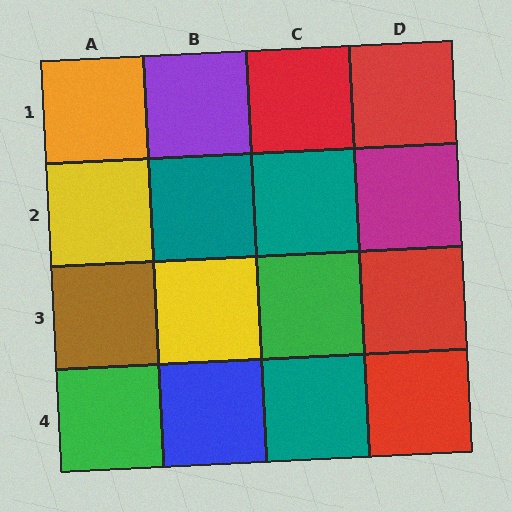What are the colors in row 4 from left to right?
Green, blue, teal, red.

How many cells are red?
4 cells are red.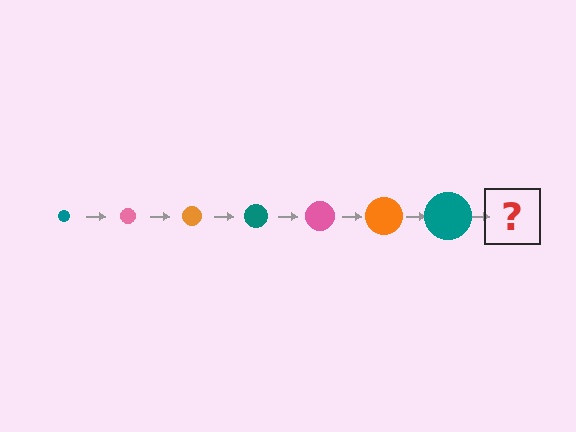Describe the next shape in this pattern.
It should be a pink circle, larger than the previous one.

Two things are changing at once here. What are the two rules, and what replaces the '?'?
The two rules are that the circle grows larger each step and the color cycles through teal, pink, and orange. The '?' should be a pink circle, larger than the previous one.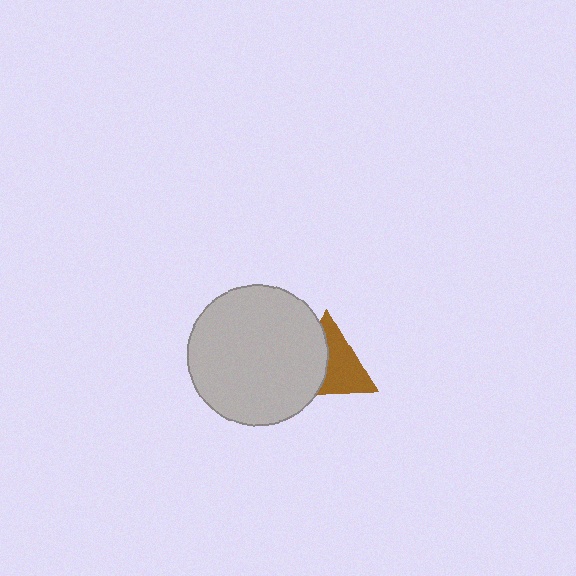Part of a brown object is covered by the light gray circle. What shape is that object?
It is a triangle.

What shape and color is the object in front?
The object in front is a light gray circle.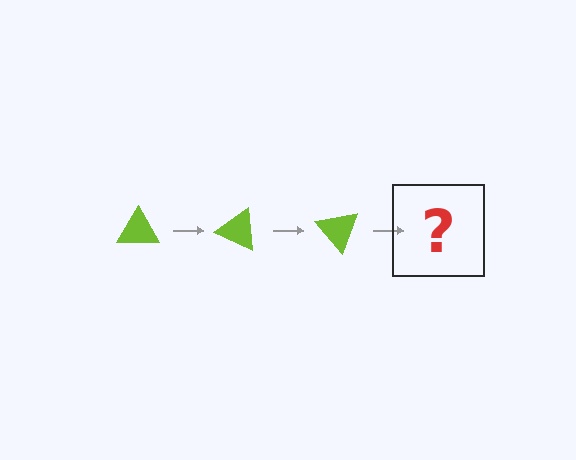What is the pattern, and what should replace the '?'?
The pattern is that the triangle rotates 25 degrees each step. The '?' should be a lime triangle rotated 75 degrees.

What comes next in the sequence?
The next element should be a lime triangle rotated 75 degrees.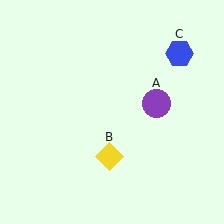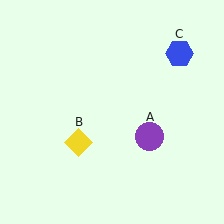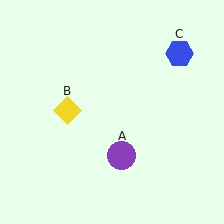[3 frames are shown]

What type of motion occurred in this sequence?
The purple circle (object A), yellow diamond (object B) rotated clockwise around the center of the scene.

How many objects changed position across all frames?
2 objects changed position: purple circle (object A), yellow diamond (object B).